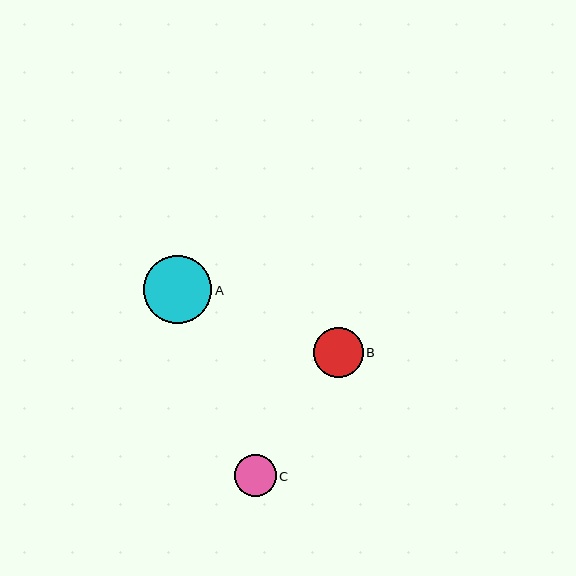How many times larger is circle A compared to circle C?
Circle A is approximately 1.6 times the size of circle C.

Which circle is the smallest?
Circle C is the smallest with a size of approximately 42 pixels.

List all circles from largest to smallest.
From largest to smallest: A, B, C.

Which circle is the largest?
Circle A is the largest with a size of approximately 69 pixels.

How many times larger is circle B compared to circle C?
Circle B is approximately 1.2 times the size of circle C.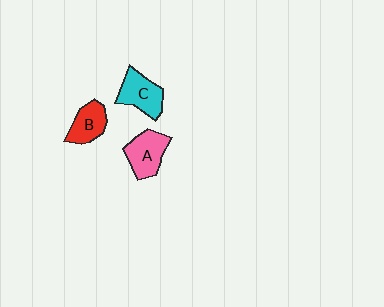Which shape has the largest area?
Shape A (pink).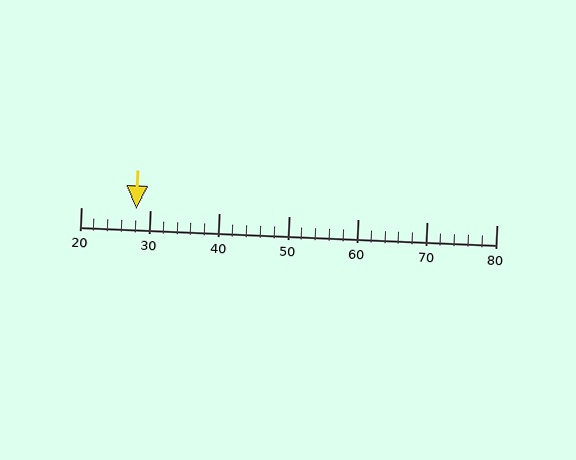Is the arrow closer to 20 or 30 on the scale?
The arrow is closer to 30.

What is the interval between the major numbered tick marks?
The major tick marks are spaced 10 units apart.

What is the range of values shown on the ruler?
The ruler shows values from 20 to 80.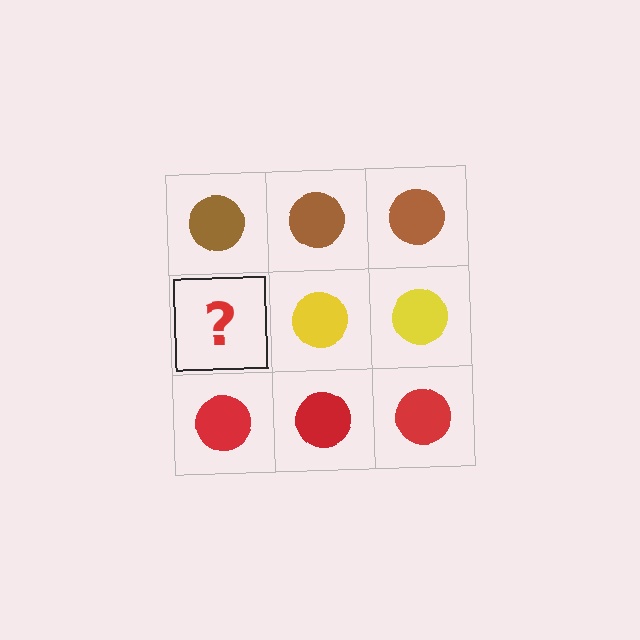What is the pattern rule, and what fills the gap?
The rule is that each row has a consistent color. The gap should be filled with a yellow circle.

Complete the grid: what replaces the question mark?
The question mark should be replaced with a yellow circle.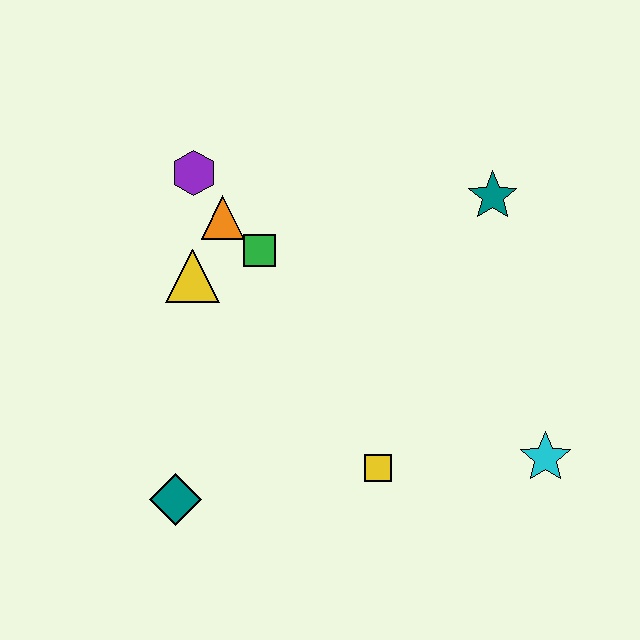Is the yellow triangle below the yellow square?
No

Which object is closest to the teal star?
The green square is closest to the teal star.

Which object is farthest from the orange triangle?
The cyan star is farthest from the orange triangle.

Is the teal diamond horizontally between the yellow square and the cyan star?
No